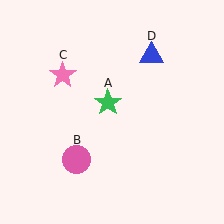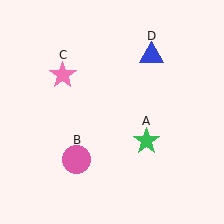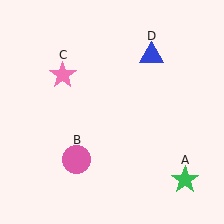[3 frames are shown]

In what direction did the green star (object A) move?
The green star (object A) moved down and to the right.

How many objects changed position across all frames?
1 object changed position: green star (object A).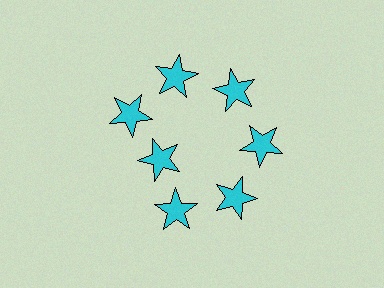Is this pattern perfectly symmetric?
No. The 7 cyan stars are arranged in a ring, but one element near the 8 o'clock position is pulled inward toward the center, breaking the 7-fold rotational symmetry.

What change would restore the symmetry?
The symmetry would be restored by moving it outward, back onto the ring so that all 7 stars sit at equal angles and equal distance from the center.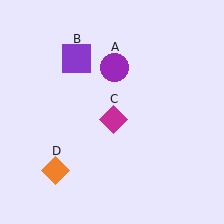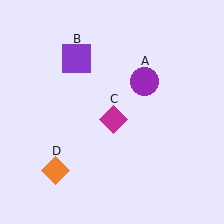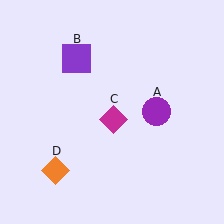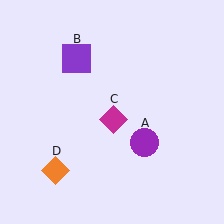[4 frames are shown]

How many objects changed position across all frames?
1 object changed position: purple circle (object A).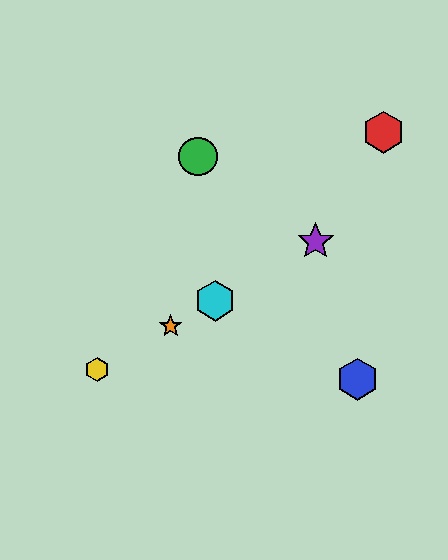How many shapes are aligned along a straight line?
4 shapes (the yellow hexagon, the purple star, the orange star, the cyan hexagon) are aligned along a straight line.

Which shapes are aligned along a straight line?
The yellow hexagon, the purple star, the orange star, the cyan hexagon are aligned along a straight line.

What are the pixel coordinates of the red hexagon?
The red hexagon is at (384, 132).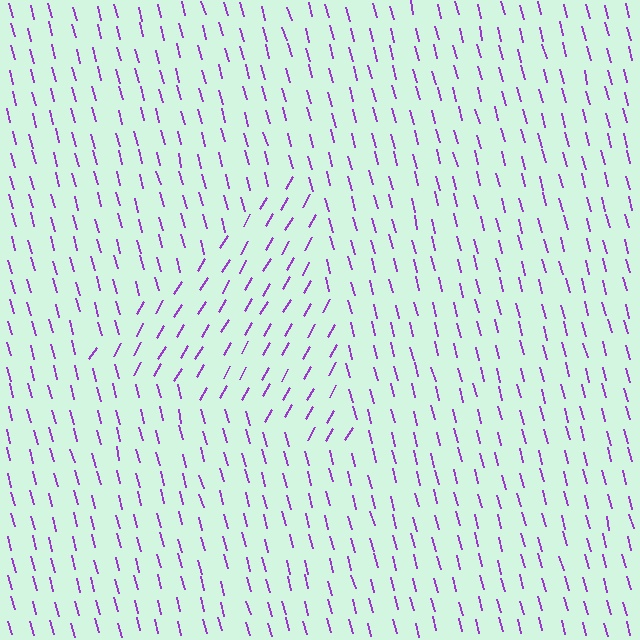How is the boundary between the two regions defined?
The boundary is defined purely by a change in line orientation (approximately 45 degrees difference). All lines are the same color and thickness.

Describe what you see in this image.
The image is filled with small purple line segments. A triangle region in the image has lines oriented differently from the surrounding lines, creating a visible texture boundary.